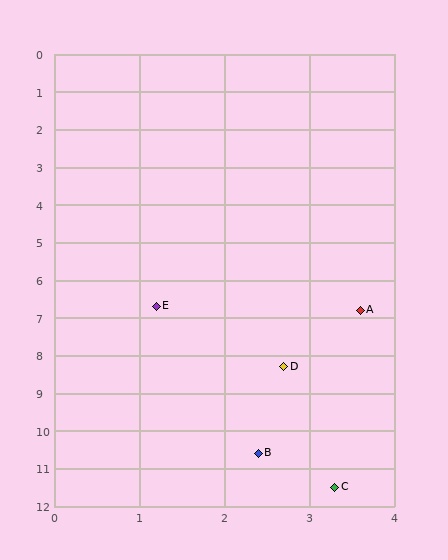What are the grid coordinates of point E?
Point E is at approximately (1.2, 6.7).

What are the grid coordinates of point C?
Point C is at approximately (3.3, 11.5).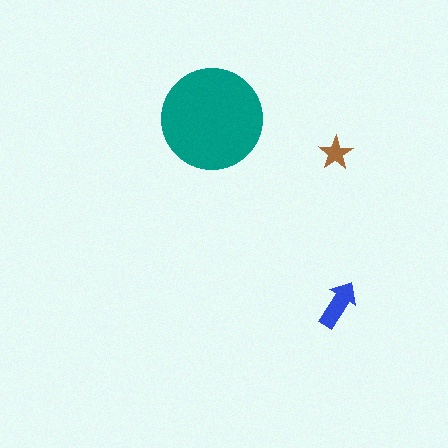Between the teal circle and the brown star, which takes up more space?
The teal circle.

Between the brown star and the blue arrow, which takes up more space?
The blue arrow.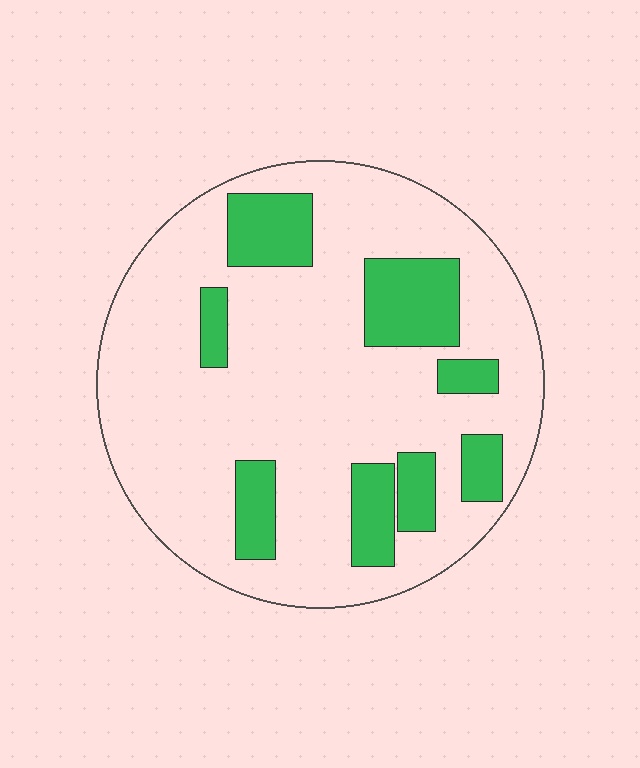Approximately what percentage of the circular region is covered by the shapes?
Approximately 20%.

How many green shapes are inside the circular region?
8.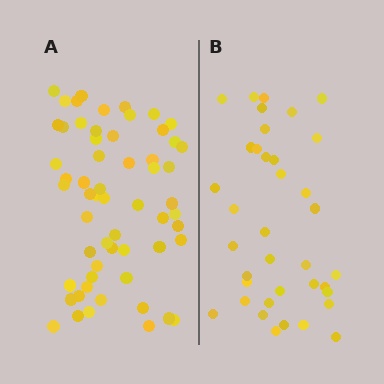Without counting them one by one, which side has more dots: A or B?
Region A (the left region) has more dots.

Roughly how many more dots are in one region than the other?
Region A has approximately 20 more dots than region B.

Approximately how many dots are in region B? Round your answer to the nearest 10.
About 40 dots. (The exact count is 37, which rounds to 40.)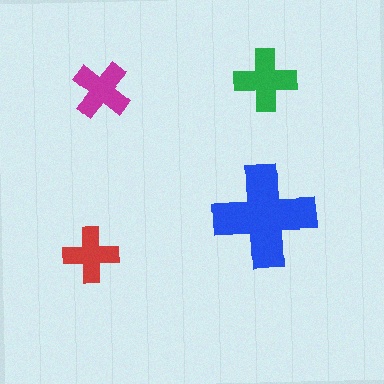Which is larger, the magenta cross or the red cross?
The magenta one.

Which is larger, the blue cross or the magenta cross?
The blue one.